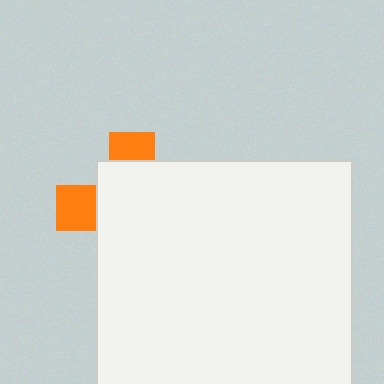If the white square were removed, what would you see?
You would see the complete orange cross.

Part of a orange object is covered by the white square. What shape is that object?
It is a cross.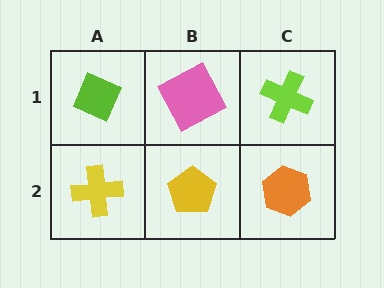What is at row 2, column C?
An orange hexagon.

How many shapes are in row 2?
3 shapes.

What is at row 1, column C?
A lime cross.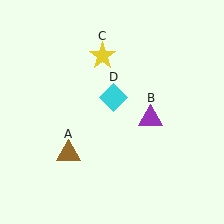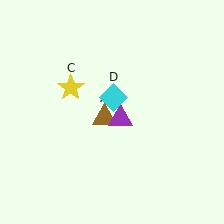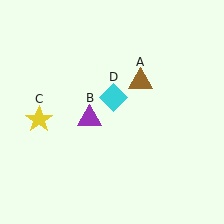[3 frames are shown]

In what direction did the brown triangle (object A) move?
The brown triangle (object A) moved up and to the right.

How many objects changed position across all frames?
3 objects changed position: brown triangle (object A), purple triangle (object B), yellow star (object C).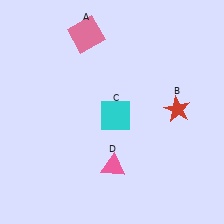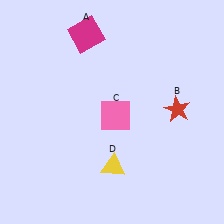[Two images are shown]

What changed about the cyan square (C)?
In Image 1, C is cyan. In Image 2, it changed to pink.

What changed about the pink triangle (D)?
In Image 1, D is pink. In Image 2, it changed to yellow.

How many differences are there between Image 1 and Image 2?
There are 3 differences between the two images.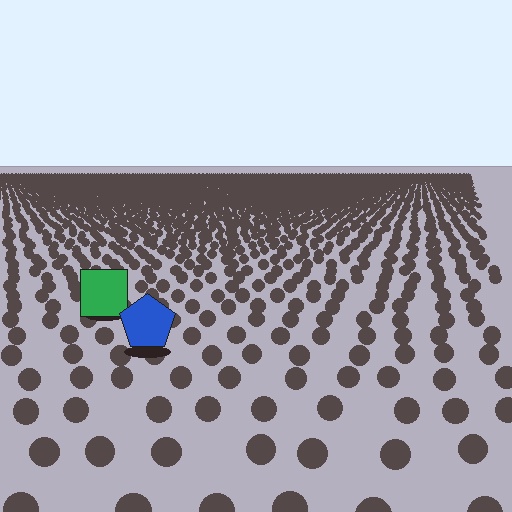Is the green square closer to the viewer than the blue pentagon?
No. The blue pentagon is closer — you can tell from the texture gradient: the ground texture is coarser near it.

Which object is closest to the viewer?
The blue pentagon is closest. The texture marks near it are larger and more spread out.